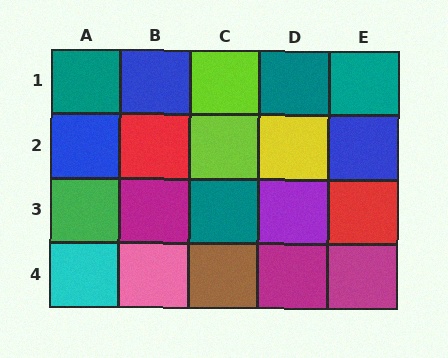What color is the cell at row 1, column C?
Lime.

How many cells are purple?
1 cell is purple.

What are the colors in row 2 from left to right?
Blue, red, lime, yellow, blue.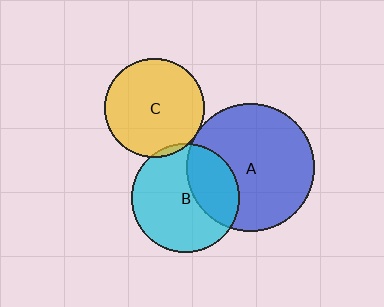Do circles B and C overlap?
Yes.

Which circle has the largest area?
Circle A (blue).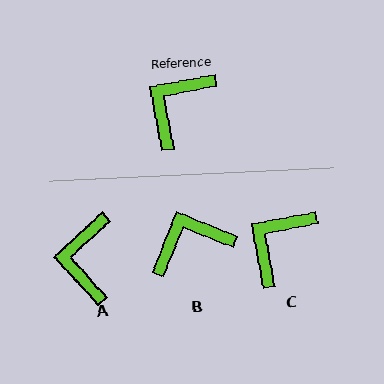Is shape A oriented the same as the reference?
No, it is off by about 32 degrees.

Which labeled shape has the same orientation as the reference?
C.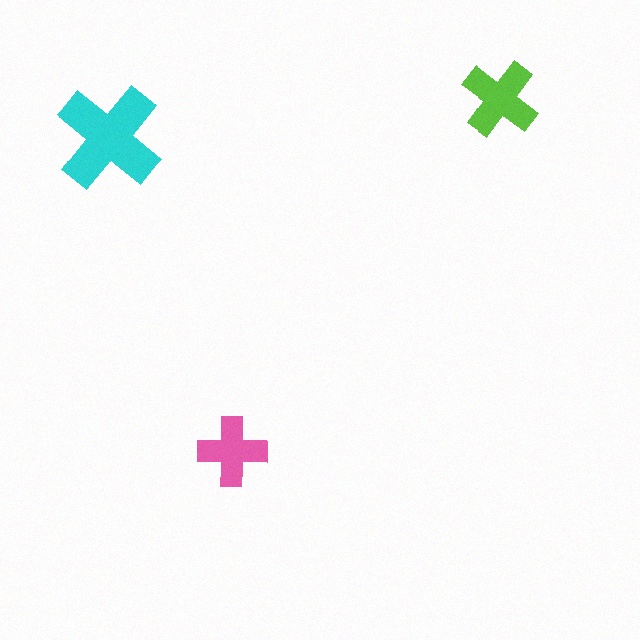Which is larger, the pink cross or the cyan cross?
The cyan one.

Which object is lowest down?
The pink cross is bottommost.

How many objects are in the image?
There are 3 objects in the image.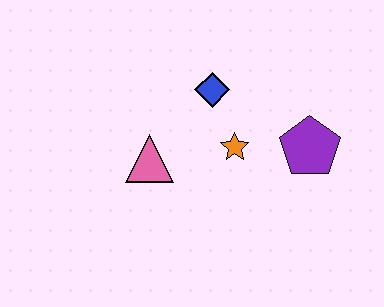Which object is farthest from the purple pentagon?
The pink triangle is farthest from the purple pentagon.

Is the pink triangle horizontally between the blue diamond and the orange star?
No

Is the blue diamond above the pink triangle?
Yes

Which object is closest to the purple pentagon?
The orange star is closest to the purple pentagon.